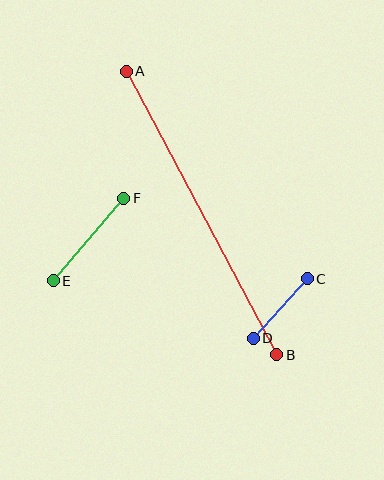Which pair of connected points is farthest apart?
Points A and B are farthest apart.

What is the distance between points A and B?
The distance is approximately 321 pixels.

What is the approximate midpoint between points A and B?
The midpoint is at approximately (202, 213) pixels.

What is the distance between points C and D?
The distance is approximately 80 pixels.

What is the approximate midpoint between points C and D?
The midpoint is at approximately (280, 309) pixels.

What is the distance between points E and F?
The distance is approximately 109 pixels.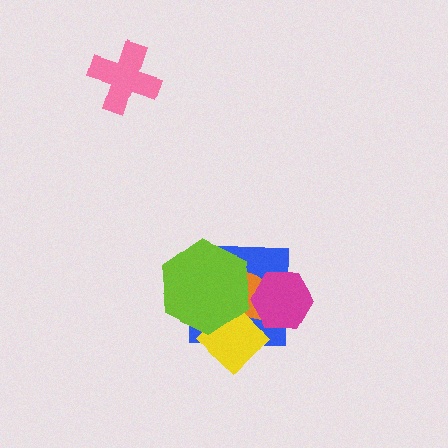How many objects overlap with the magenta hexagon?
2 objects overlap with the magenta hexagon.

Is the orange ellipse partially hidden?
Yes, it is partially covered by another shape.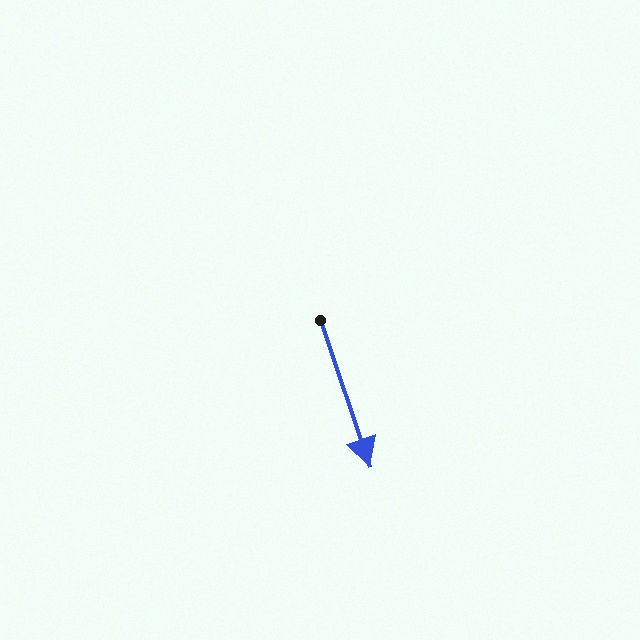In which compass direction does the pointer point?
South.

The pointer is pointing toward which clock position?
Roughly 5 o'clock.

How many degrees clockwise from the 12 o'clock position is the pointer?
Approximately 161 degrees.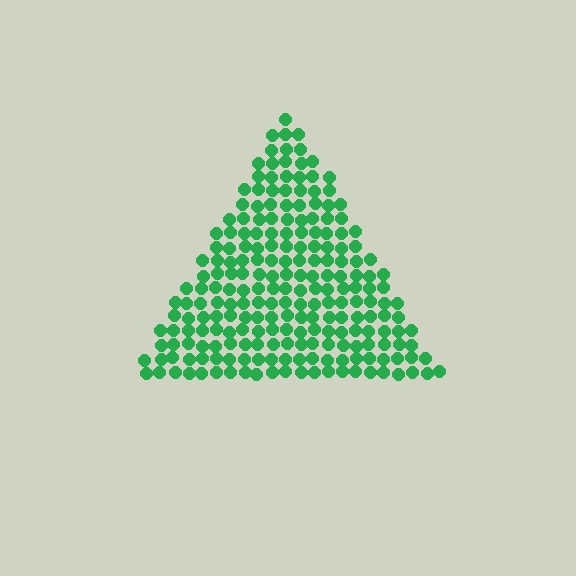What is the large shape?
The large shape is a triangle.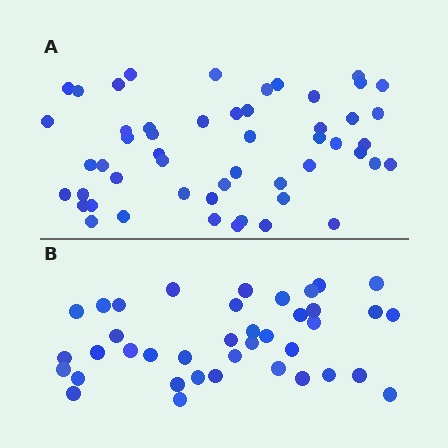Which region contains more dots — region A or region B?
Region A (the top region) has more dots.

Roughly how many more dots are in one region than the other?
Region A has approximately 15 more dots than region B.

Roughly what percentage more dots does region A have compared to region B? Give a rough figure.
About 35% more.